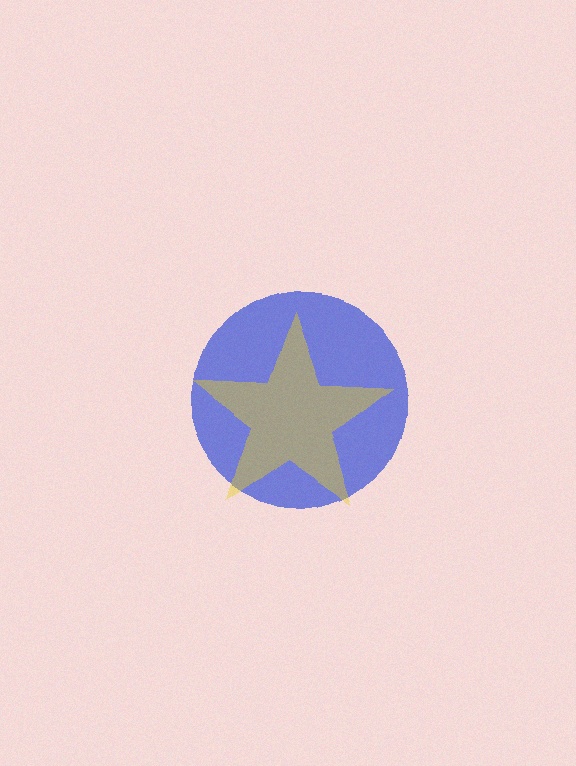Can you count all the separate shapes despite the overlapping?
Yes, there are 2 separate shapes.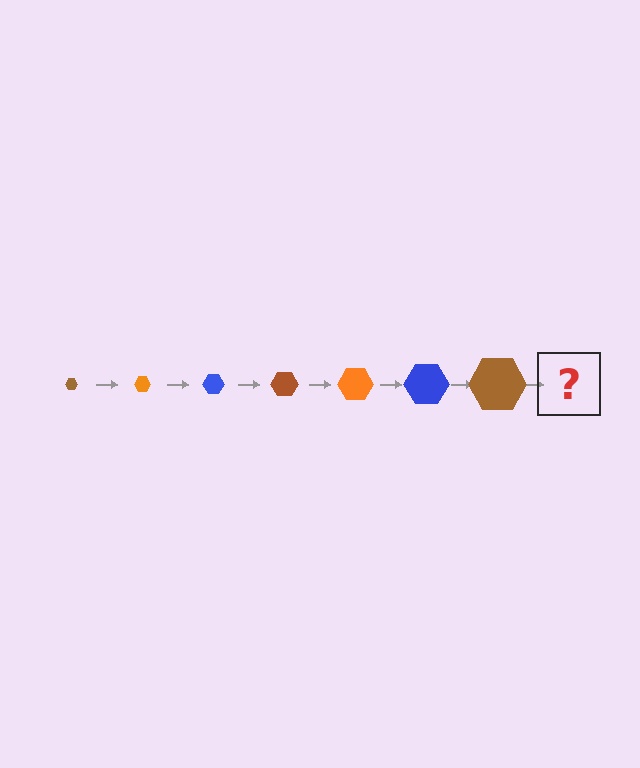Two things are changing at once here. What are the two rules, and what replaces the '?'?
The two rules are that the hexagon grows larger each step and the color cycles through brown, orange, and blue. The '?' should be an orange hexagon, larger than the previous one.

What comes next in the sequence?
The next element should be an orange hexagon, larger than the previous one.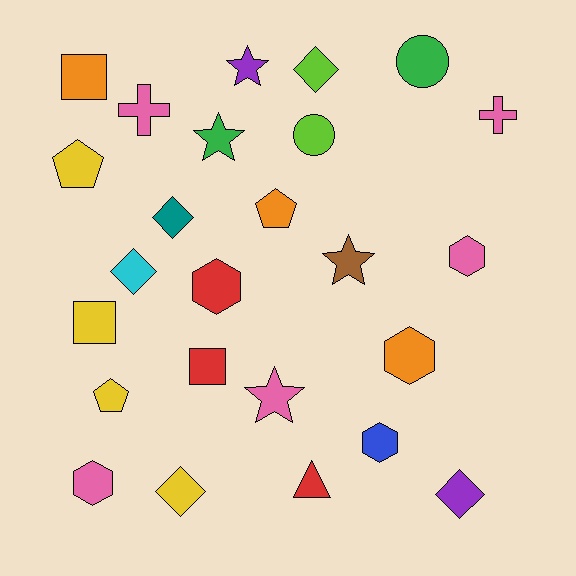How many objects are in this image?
There are 25 objects.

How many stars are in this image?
There are 4 stars.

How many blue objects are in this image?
There is 1 blue object.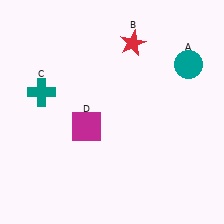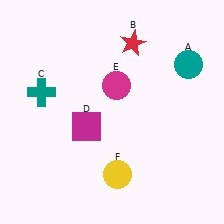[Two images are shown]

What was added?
A magenta circle (E), a yellow circle (F) were added in Image 2.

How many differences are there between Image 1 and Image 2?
There are 2 differences between the two images.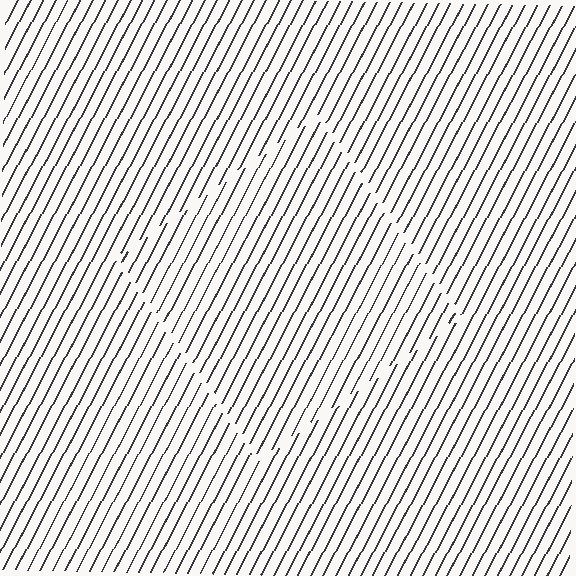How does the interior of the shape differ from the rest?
The interior of the shape contains the same grating, shifted by half a period — the contour is defined by the phase discontinuity where line-ends from the inner and outer gratings abut.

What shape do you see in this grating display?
An illusory square. The interior of the shape contains the same grating, shifted by half a period — the contour is defined by the phase discontinuity where line-ends from the inner and outer gratings abut.